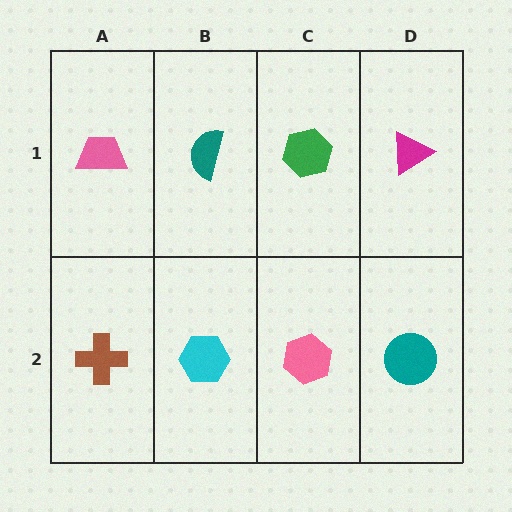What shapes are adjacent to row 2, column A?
A pink trapezoid (row 1, column A), a cyan hexagon (row 2, column B).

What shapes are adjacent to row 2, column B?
A teal semicircle (row 1, column B), a brown cross (row 2, column A), a pink hexagon (row 2, column C).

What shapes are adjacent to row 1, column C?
A pink hexagon (row 2, column C), a teal semicircle (row 1, column B), a magenta triangle (row 1, column D).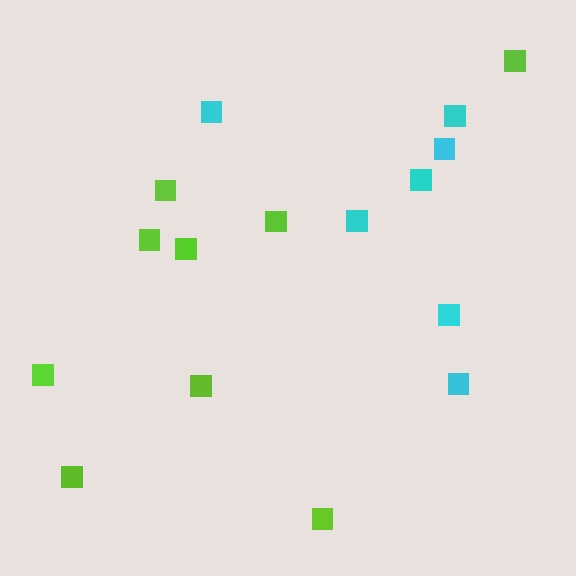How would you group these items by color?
There are 2 groups: one group of lime squares (9) and one group of cyan squares (7).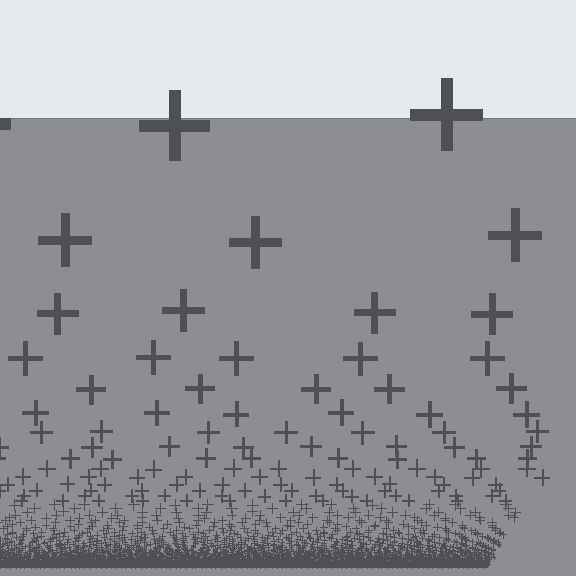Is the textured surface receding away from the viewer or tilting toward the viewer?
The surface appears to tilt toward the viewer. Texture elements get larger and sparser toward the top.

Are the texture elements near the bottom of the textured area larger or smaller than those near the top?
Smaller. The gradient is inverted — elements near the bottom are smaller and denser.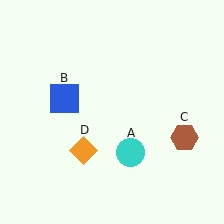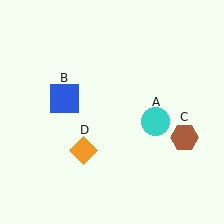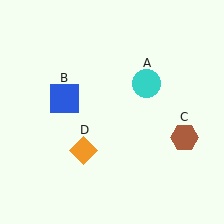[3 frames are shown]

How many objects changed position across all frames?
1 object changed position: cyan circle (object A).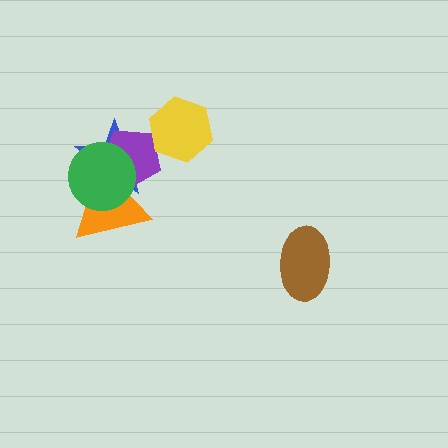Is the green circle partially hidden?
No, no other shape covers it.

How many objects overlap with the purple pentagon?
4 objects overlap with the purple pentagon.